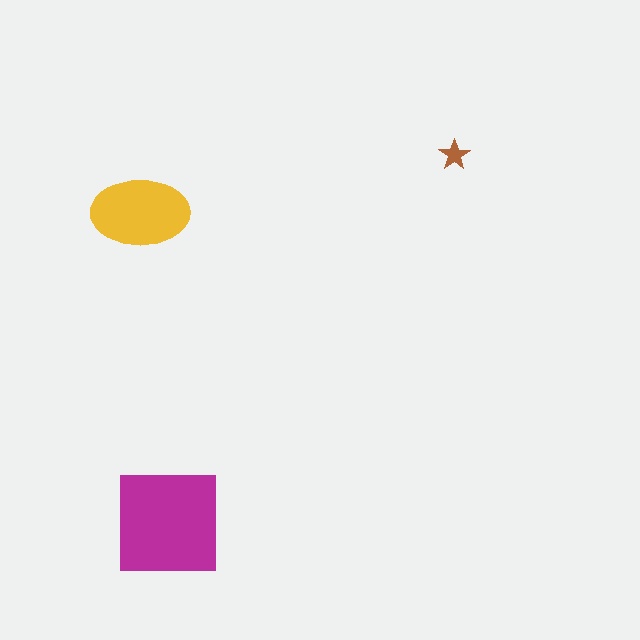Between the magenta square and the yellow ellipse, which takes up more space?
The magenta square.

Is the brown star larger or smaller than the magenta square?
Smaller.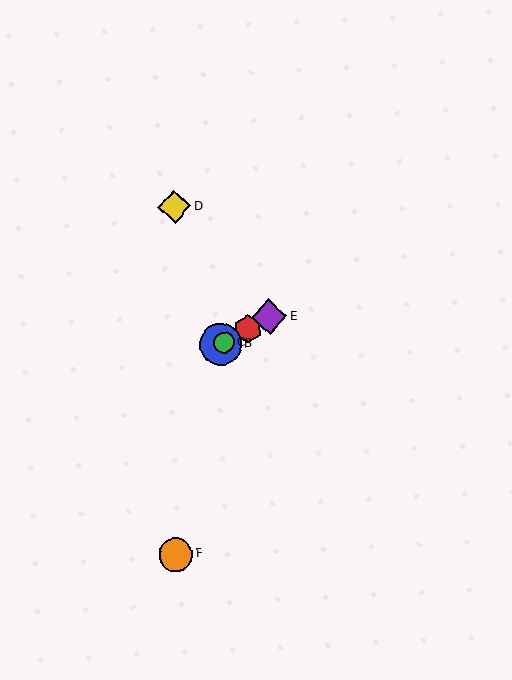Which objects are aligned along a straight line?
Objects A, B, C, E are aligned along a straight line.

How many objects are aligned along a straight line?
4 objects (A, B, C, E) are aligned along a straight line.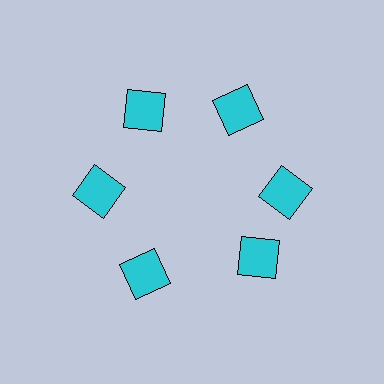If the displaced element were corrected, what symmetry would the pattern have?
It would have 6-fold rotational symmetry — the pattern would map onto itself every 60 degrees.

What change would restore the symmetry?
The symmetry would be restored by rotating it back into even spacing with its neighbors so that all 6 squares sit at equal angles and equal distance from the center.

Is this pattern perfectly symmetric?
No. The 6 cyan squares are arranged in a ring, but one element near the 5 o'clock position is rotated out of alignment along the ring, breaking the 6-fold rotational symmetry.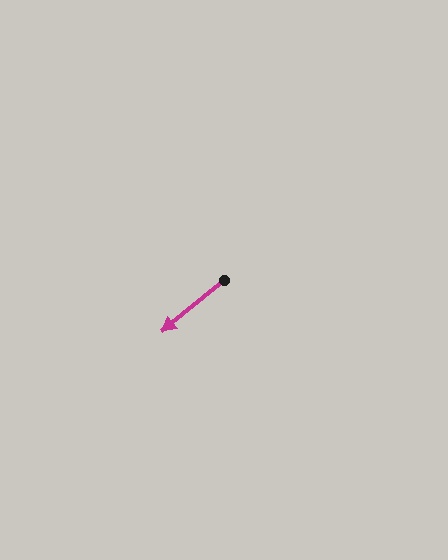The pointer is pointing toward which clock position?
Roughly 8 o'clock.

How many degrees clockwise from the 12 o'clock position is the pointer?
Approximately 231 degrees.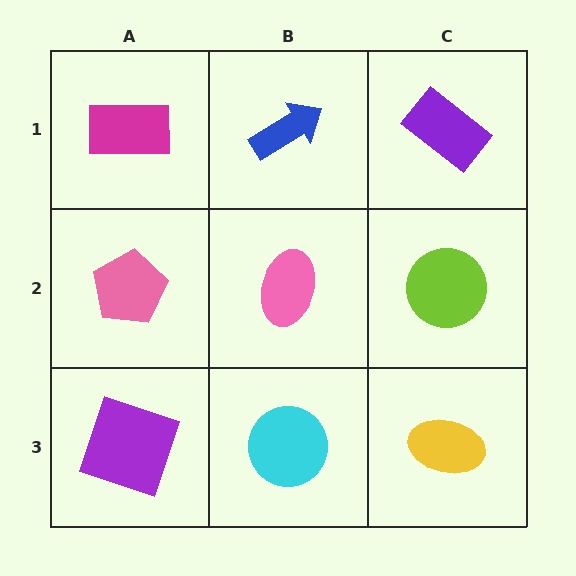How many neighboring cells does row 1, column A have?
2.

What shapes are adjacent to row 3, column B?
A pink ellipse (row 2, column B), a purple square (row 3, column A), a yellow ellipse (row 3, column C).